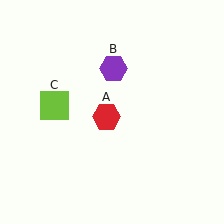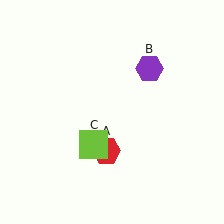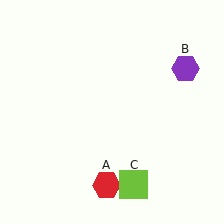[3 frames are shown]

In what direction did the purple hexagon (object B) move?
The purple hexagon (object B) moved right.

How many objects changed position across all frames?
3 objects changed position: red hexagon (object A), purple hexagon (object B), lime square (object C).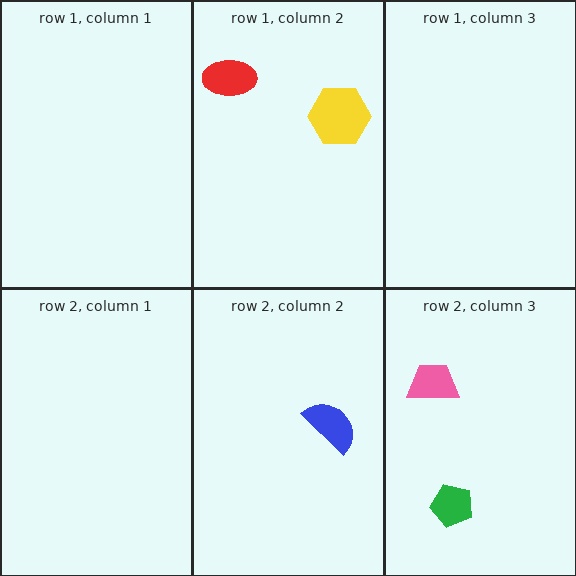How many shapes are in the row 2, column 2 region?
1.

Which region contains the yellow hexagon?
The row 1, column 2 region.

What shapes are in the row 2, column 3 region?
The pink trapezoid, the green pentagon.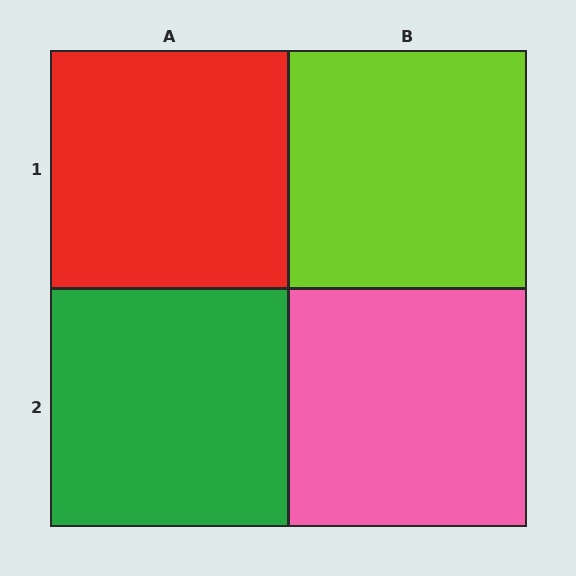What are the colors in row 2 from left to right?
Green, pink.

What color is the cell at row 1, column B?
Lime.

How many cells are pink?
1 cell is pink.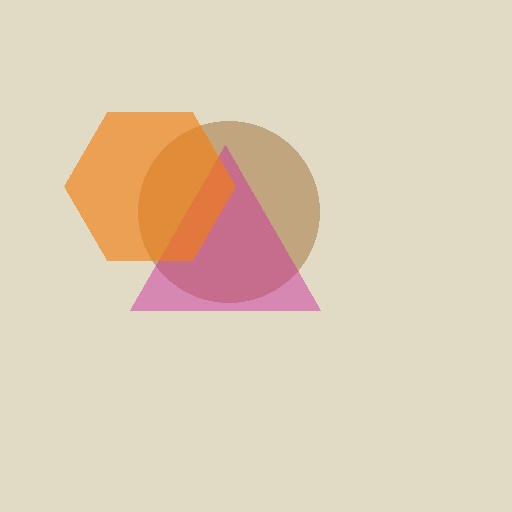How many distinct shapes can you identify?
There are 3 distinct shapes: a brown circle, a magenta triangle, an orange hexagon.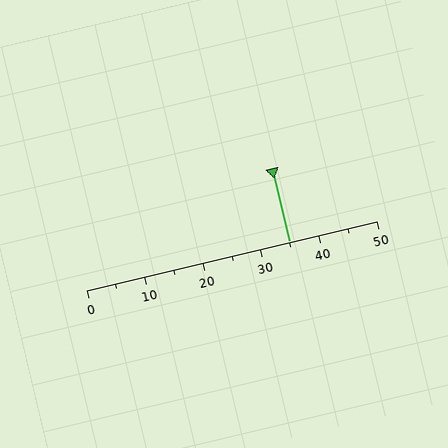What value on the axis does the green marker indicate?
The marker indicates approximately 35.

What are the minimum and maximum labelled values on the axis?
The axis runs from 0 to 50.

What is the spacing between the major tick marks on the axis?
The major ticks are spaced 10 apart.